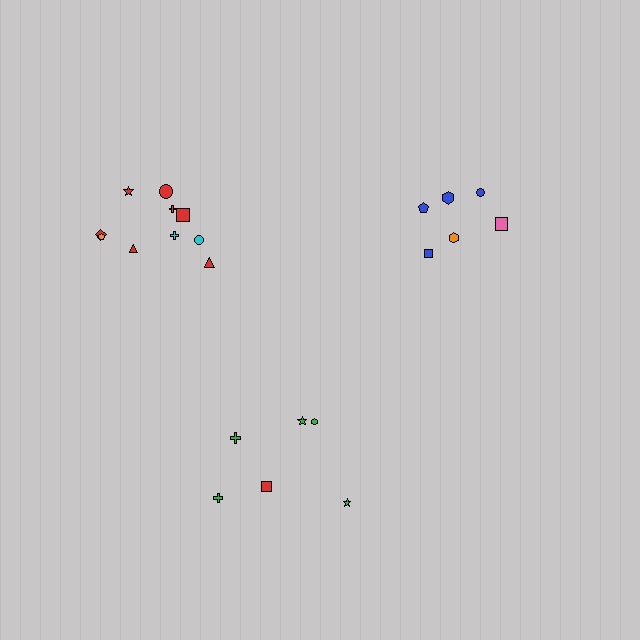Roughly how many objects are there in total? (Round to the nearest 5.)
Roughly 20 objects in total.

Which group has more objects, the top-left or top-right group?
The top-left group.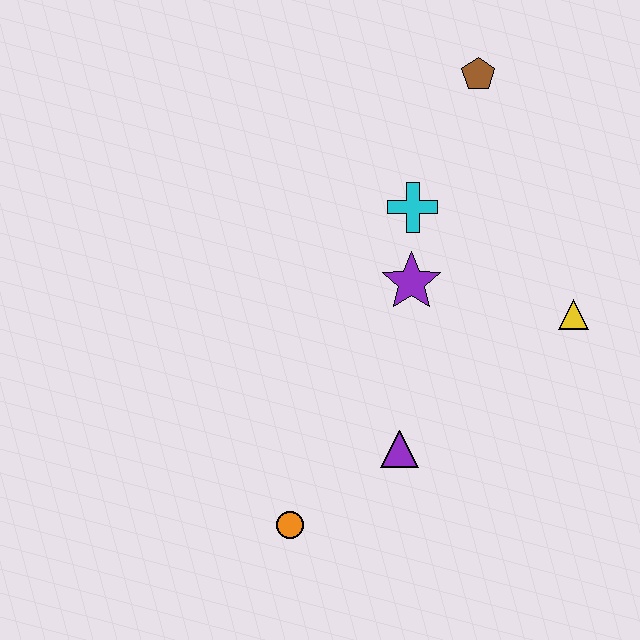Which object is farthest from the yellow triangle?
The orange circle is farthest from the yellow triangle.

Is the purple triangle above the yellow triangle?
No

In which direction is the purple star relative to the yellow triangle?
The purple star is to the left of the yellow triangle.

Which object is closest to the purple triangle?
The orange circle is closest to the purple triangle.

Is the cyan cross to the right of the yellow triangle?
No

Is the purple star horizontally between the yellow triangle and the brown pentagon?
No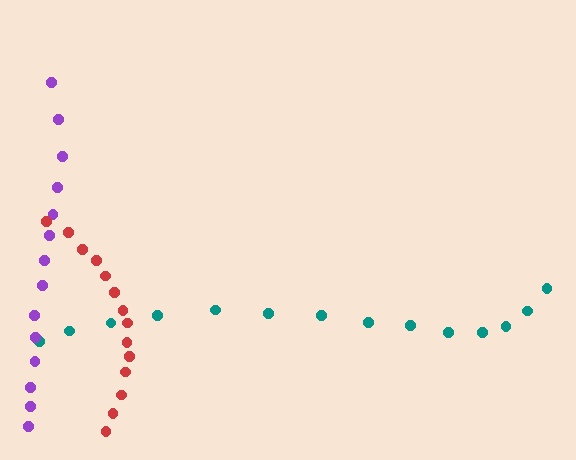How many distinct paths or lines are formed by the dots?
There are 3 distinct paths.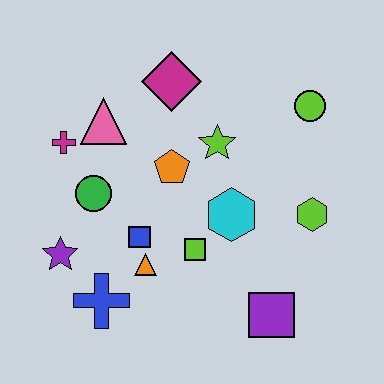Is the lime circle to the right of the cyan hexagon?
Yes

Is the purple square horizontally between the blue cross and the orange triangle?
No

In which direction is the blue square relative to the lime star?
The blue square is below the lime star.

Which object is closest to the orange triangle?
The blue square is closest to the orange triangle.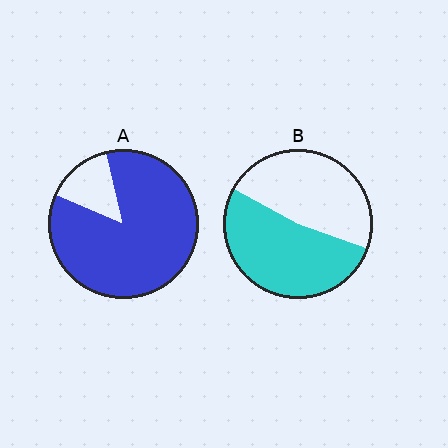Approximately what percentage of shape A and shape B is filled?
A is approximately 85% and B is approximately 55%.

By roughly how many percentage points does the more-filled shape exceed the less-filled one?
By roughly 35 percentage points (A over B).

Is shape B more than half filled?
Roughly half.